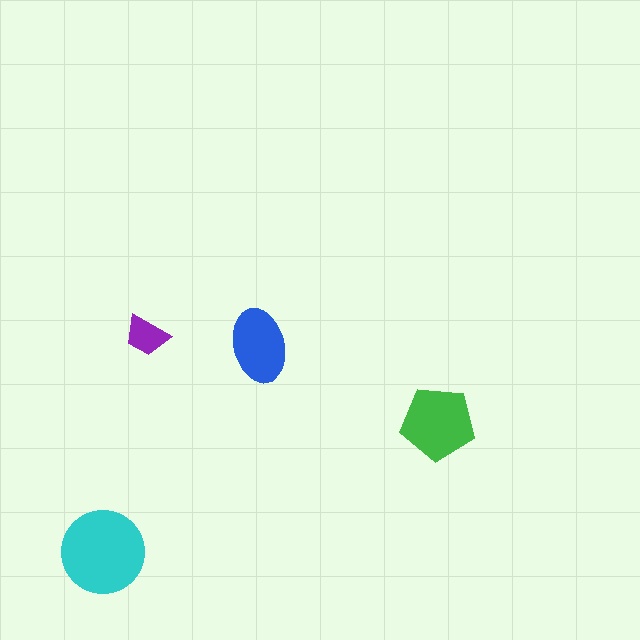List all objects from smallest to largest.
The purple trapezoid, the blue ellipse, the green pentagon, the cyan circle.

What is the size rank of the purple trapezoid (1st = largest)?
4th.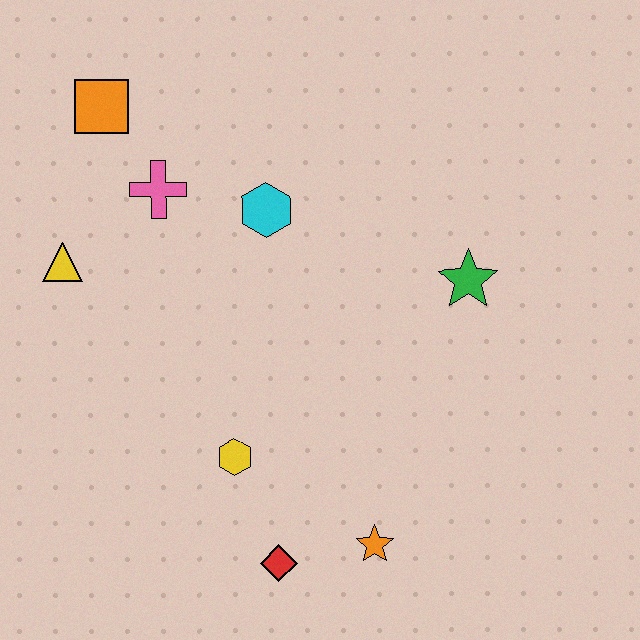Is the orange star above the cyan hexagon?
No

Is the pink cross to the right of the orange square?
Yes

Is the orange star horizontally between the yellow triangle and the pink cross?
No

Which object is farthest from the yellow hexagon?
The orange square is farthest from the yellow hexagon.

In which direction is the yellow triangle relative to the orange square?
The yellow triangle is below the orange square.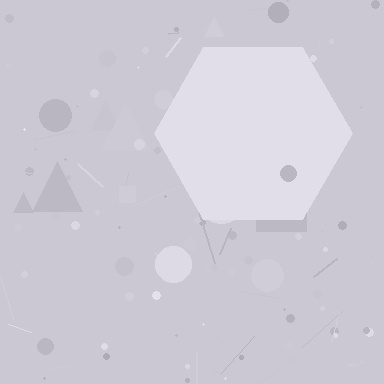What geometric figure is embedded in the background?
A hexagon is embedded in the background.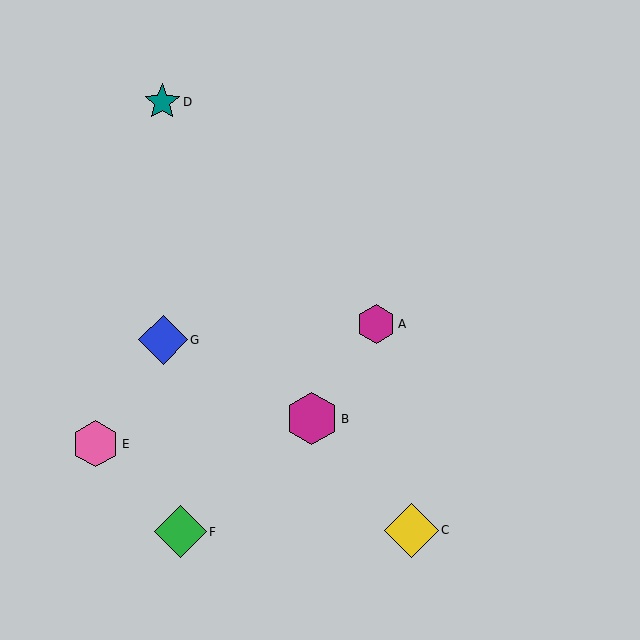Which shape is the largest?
The yellow diamond (labeled C) is the largest.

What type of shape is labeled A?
Shape A is a magenta hexagon.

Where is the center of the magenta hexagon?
The center of the magenta hexagon is at (376, 324).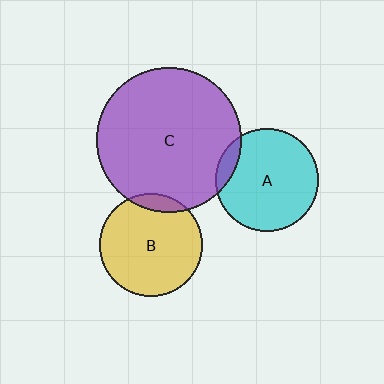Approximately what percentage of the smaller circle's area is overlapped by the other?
Approximately 10%.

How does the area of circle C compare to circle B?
Approximately 2.0 times.